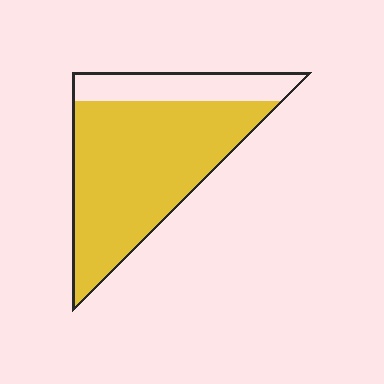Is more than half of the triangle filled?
Yes.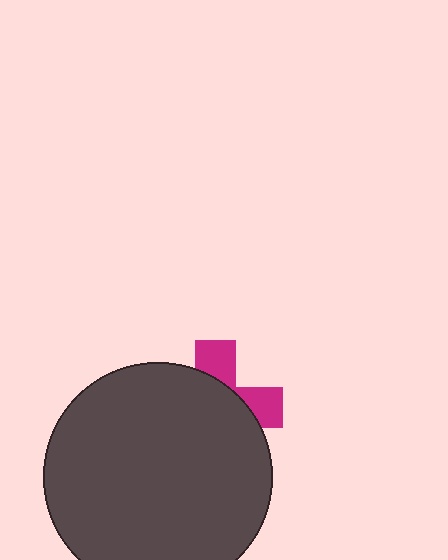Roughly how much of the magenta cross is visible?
A small part of it is visible (roughly 32%).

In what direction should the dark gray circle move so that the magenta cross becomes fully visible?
The dark gray circle should move toward the lower-left. That is the shortest direction to clear the overlap and leave the magenta cross fully visible.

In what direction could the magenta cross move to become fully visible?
The magenta cross could move toward the upper-right. That would shift it out from behind the dark gray circle entirely.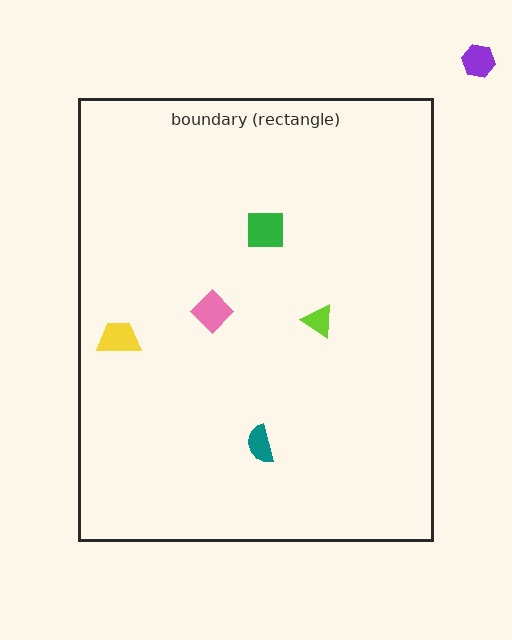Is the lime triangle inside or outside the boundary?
Inside.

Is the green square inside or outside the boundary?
Inside.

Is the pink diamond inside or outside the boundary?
Inside.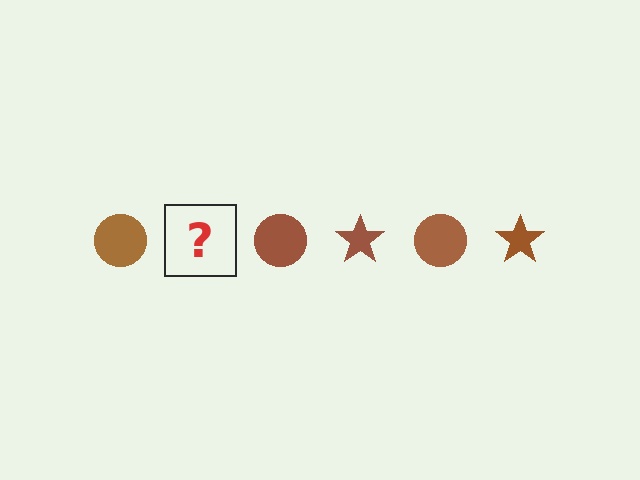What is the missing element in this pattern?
The missing element is a brown star.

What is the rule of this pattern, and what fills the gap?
The rule is that the pattern cycles through circle, star shapes in brown. The gap should be filled with a brown star.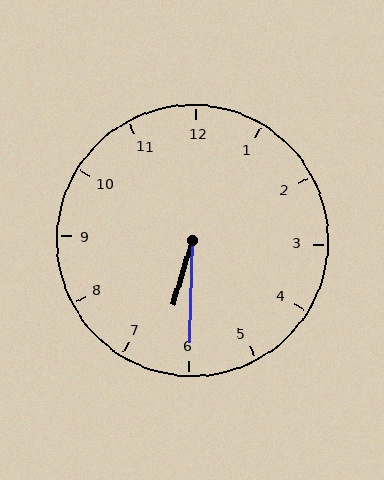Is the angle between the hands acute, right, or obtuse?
It is acute.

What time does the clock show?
6:30.